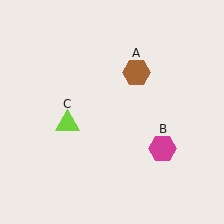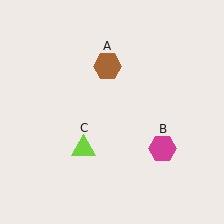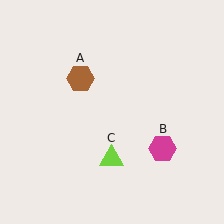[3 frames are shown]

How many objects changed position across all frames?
2 objects changed position: brown hexagon (object A), lime triangle (object C).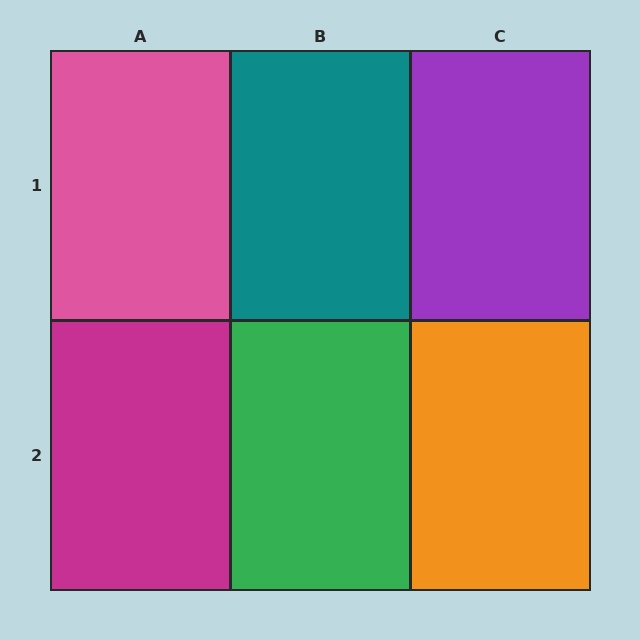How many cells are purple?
1 cell is purple.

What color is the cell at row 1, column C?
Purple.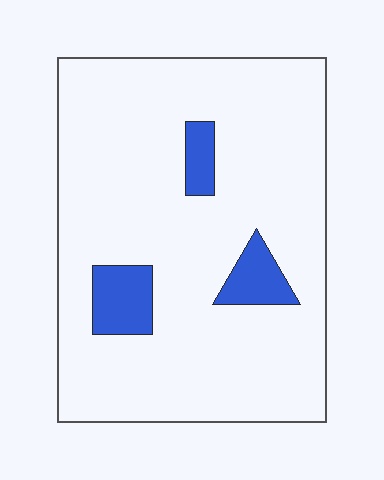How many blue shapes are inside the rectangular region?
3.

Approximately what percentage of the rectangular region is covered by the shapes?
Approximately 10%.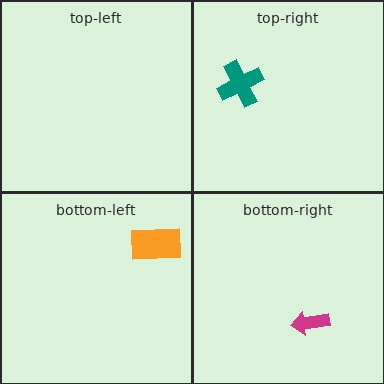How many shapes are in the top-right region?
1.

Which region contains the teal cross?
The top-right region.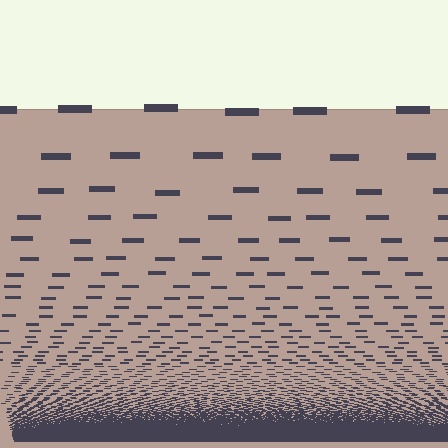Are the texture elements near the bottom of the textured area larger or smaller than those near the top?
Smaller. The gradient is inverted — elements near the bottom are smaller and denser.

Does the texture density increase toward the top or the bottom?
Density increases toward the bottom.